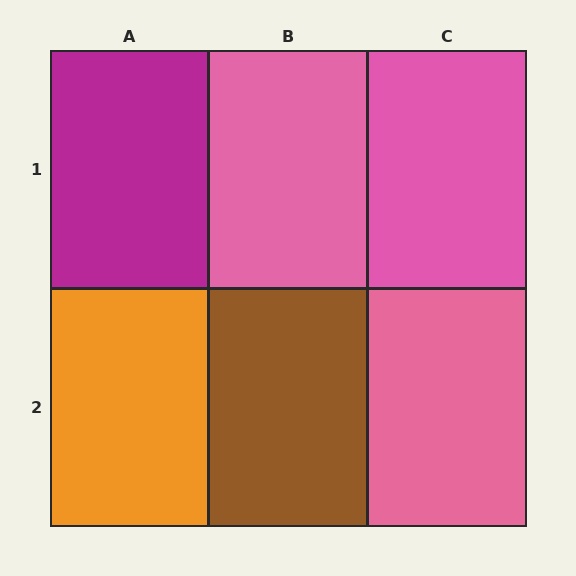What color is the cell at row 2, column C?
Pink.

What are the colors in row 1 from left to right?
Magenta, pink, pink.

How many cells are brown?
1 cell is brown.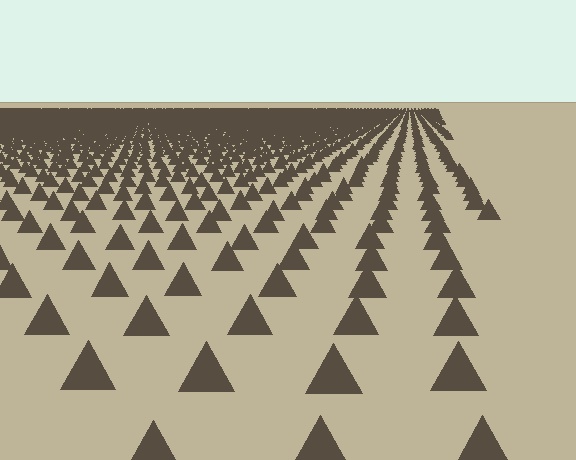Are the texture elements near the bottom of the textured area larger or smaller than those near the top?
Larger. Near the bottom, elements are closer to the viewer and appear at a bigger on-screen size.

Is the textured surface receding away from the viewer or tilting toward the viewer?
The surface is receding away from the viewer. Texture elements get smaller and denser toward the top.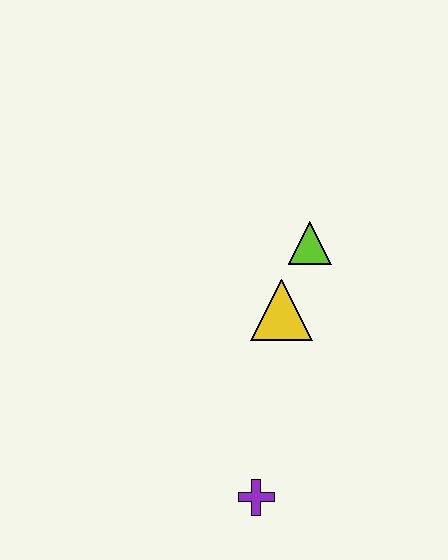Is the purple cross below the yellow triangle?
Yes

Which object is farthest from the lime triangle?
The purple cross is farthest from the lime triangle.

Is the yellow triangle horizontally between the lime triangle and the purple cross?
Yes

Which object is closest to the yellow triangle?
The lime triangle is closest to the yellow triangle.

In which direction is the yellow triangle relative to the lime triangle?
The yellow triangle is below the lime triangle.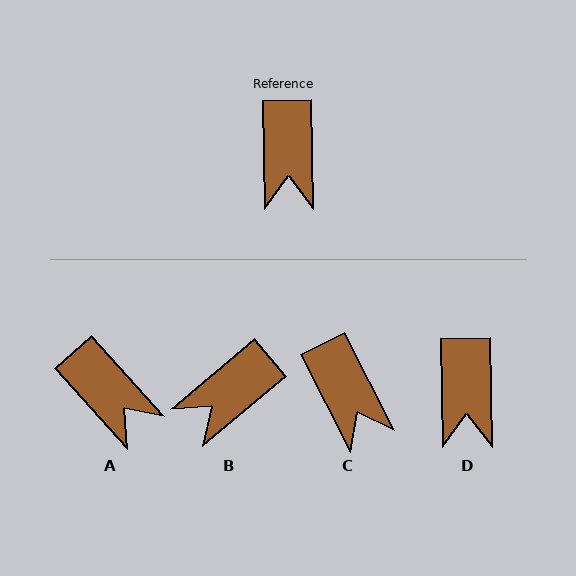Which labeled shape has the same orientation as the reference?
D.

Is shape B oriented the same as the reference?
No, it is off by about 51 degrees.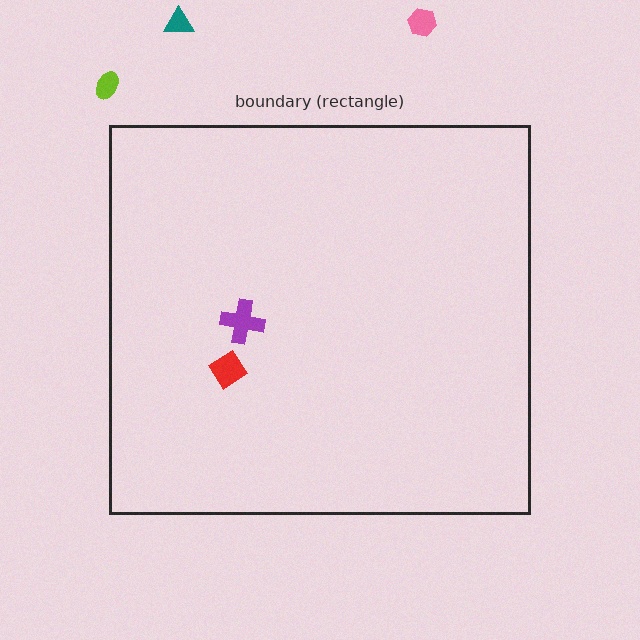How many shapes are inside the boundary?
2 inside, 3 outside.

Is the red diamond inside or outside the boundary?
Inside.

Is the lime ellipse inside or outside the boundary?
Outside.